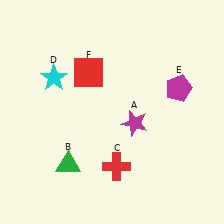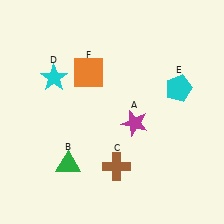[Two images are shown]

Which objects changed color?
C changed from red to brown. E changed from magenta to cyan. F changed from red to orange.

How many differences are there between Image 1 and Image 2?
There are 3 differences between the two images.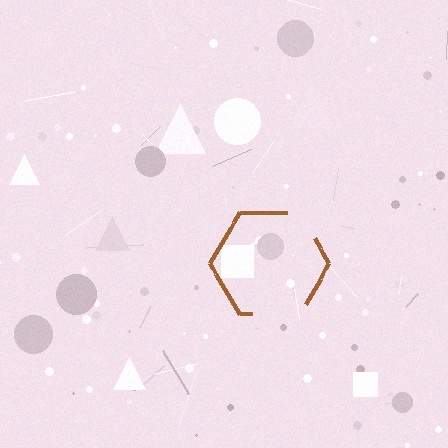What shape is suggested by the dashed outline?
The dashed outline suggests a hexagon.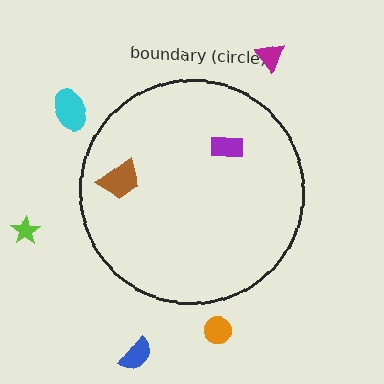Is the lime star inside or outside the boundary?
Outside.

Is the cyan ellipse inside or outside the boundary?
Outside.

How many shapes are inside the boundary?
2 inside, 5 outside.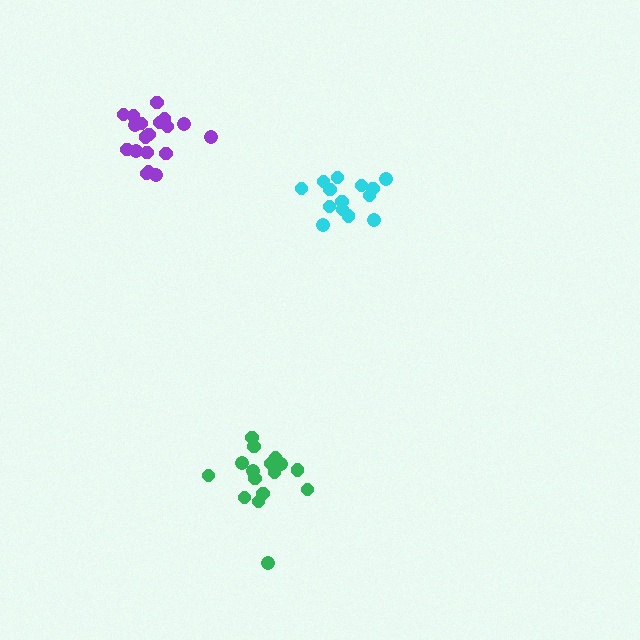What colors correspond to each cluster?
The clusters are colored: cyan, green, purple.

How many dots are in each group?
Group 1: 14 dots, Group 2: 16 dots, Group 3: 20 dots (50 total).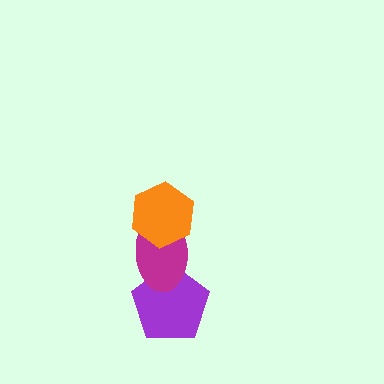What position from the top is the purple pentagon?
The purple pentagon is 3rd from the top.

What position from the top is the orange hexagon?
The orange hexagon is 1st from the top.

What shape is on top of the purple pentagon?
The magenta ellipse is on top of the purple pentagon.